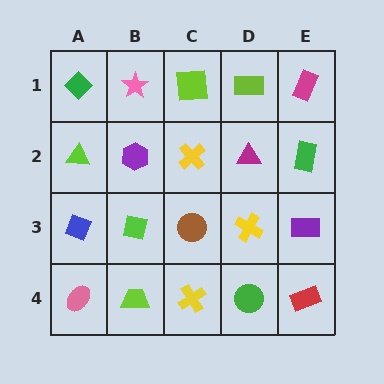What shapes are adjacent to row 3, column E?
A green rectangle (row 2, column E), a red rectangle (row 4, column E), a yellow cross (row 3, column D).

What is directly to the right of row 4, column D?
A red rectangle.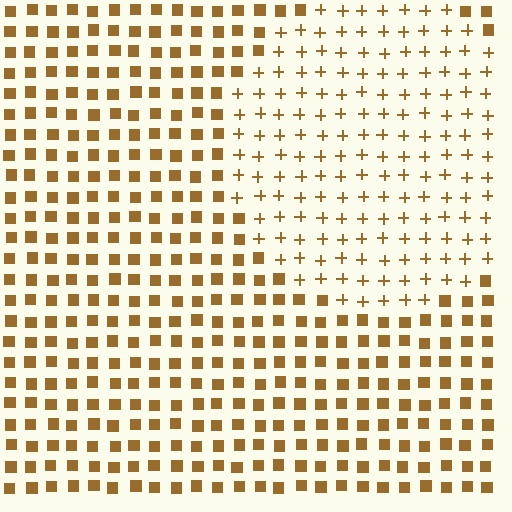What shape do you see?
I see a circle.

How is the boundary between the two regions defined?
The boundary is defined by a change in element shape: plus signs inside vs. squares outside. All elements share the same color and spacing.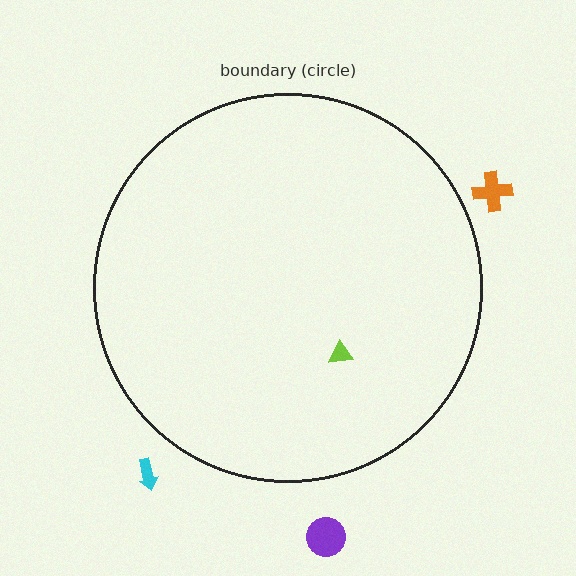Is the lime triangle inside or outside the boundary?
Inside.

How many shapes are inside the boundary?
1 inside, 3 outside.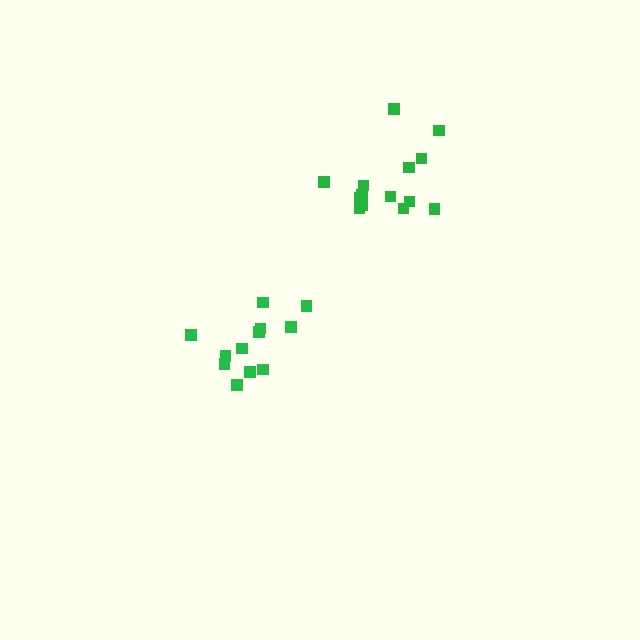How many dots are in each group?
Group 1: 14 dots, Group 2: 12 dots (26 total).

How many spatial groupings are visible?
There are 2 spatial groupings.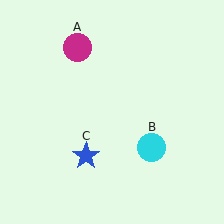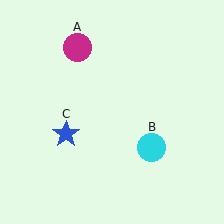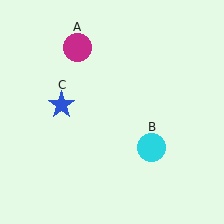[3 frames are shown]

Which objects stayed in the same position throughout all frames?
Magenta circle (object A) and cyan circle (object B) remained stationary.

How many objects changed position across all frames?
1 object changed position: blue star (object C).